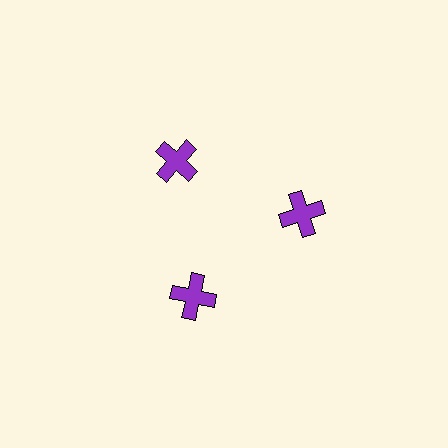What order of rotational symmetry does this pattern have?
This pattern has 3-fold rotational symmetry.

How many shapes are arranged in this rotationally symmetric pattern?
There are 3 shapes, arranged in 3 groups of 1.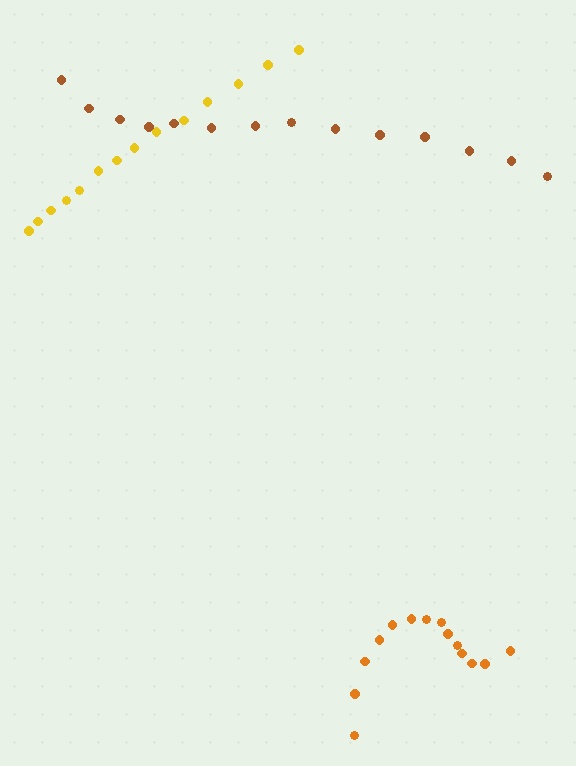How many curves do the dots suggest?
There are 3 distinct paths.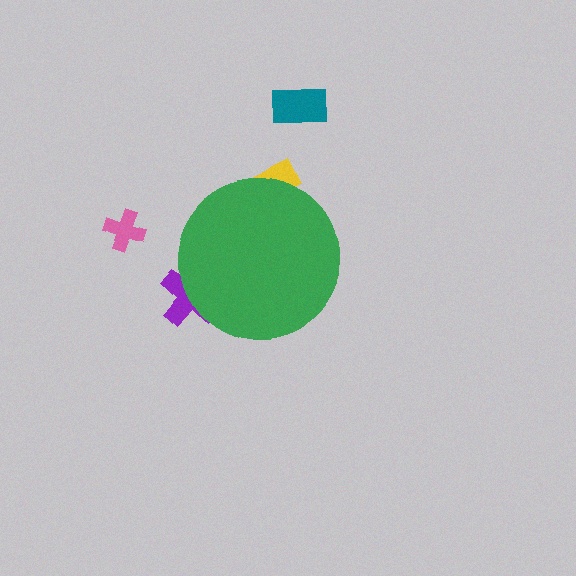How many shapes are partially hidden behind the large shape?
2 shapes are partially hidden.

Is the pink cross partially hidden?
No, the pink cross is fully visible.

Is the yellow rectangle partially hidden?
Yes, the yellow rectangle is partially hidden behind the green circle.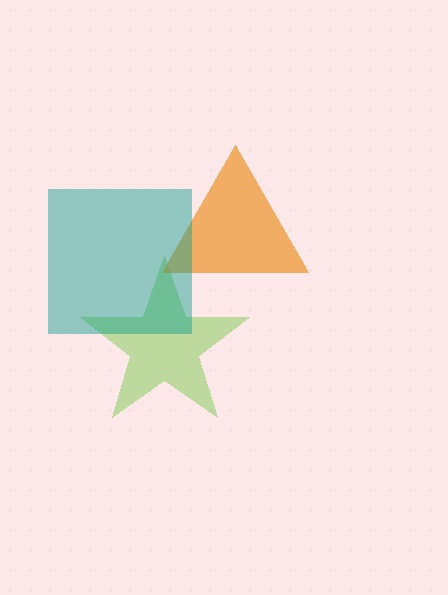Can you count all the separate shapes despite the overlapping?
Yes, there are 3 separate shapes.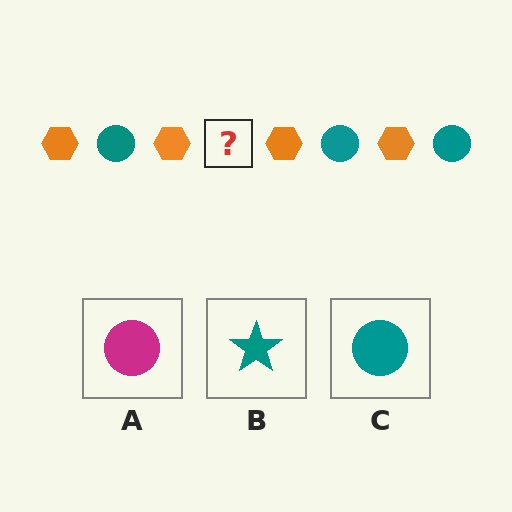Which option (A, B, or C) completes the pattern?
C.